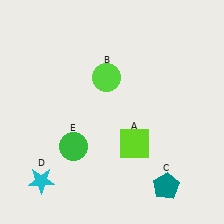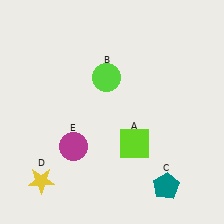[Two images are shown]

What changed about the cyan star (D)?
In Image 1, D is cyan. In Image 2, it changed to yellow.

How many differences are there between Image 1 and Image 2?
There are 2 differences between the two images.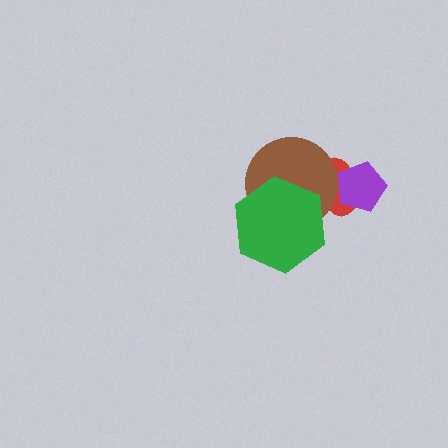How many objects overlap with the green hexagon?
2 objects overlap with the green hexagon.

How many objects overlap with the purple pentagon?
1 object overlaps with the purple pentagon.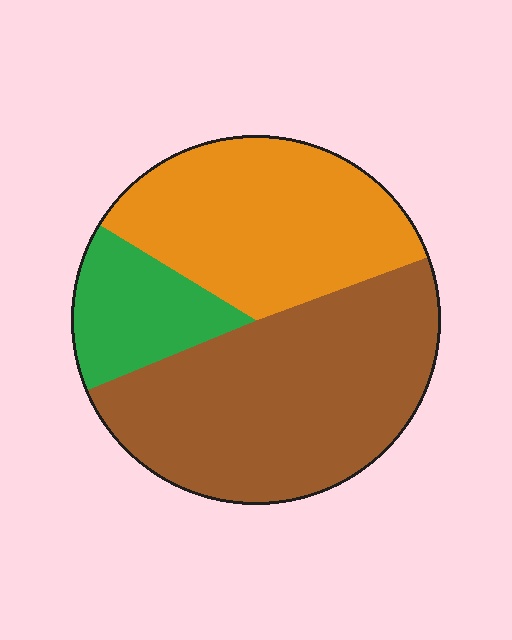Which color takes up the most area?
Brown, at roughly 50%.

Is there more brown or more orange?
Brown.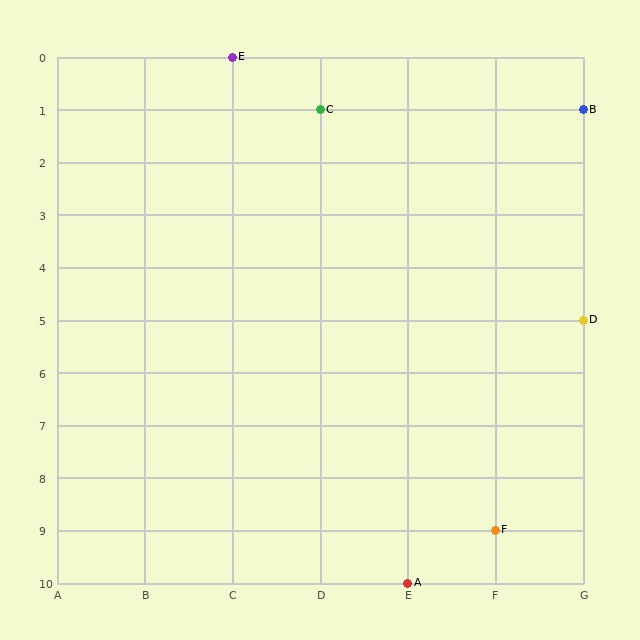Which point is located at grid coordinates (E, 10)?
Point A is at (E, 10).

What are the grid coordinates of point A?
Point A is at grid coordinates (E, 10).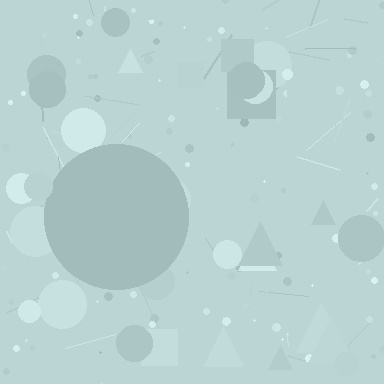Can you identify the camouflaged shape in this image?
The camouflaged shape is a circle.